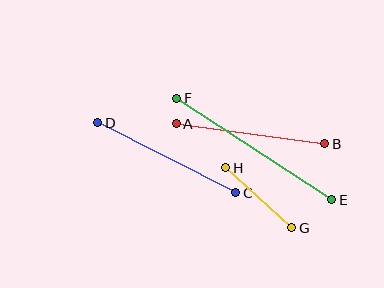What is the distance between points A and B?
The distance is approximately 150 pixels.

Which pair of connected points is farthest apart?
Points E and F are farthest apart.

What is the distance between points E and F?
The distance is approximately 185 pixels.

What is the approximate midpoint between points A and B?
The midpoint is at approximately (251, 134) pixels.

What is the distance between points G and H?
The distance is approximately 89 pixels.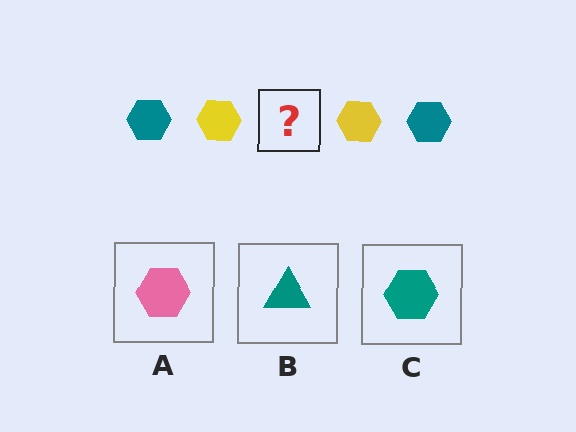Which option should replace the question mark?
Option C.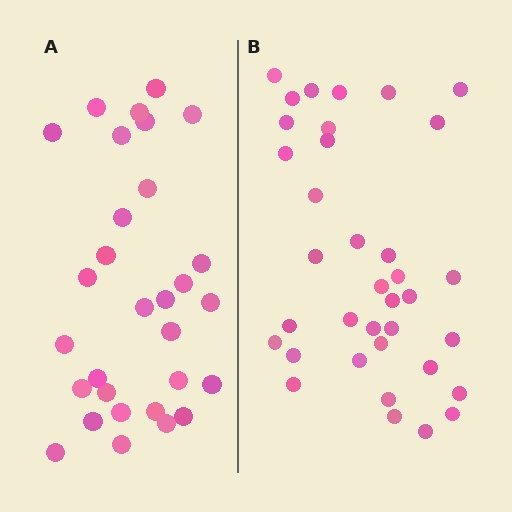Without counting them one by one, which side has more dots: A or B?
Region B (the right region) has more dots.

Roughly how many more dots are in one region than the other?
Region B has about 6 more dots than region A.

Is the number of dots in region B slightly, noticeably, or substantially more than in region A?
Region B has only slightly more — the two regions are fairly close. The ratio is roughly 1.2 to 1.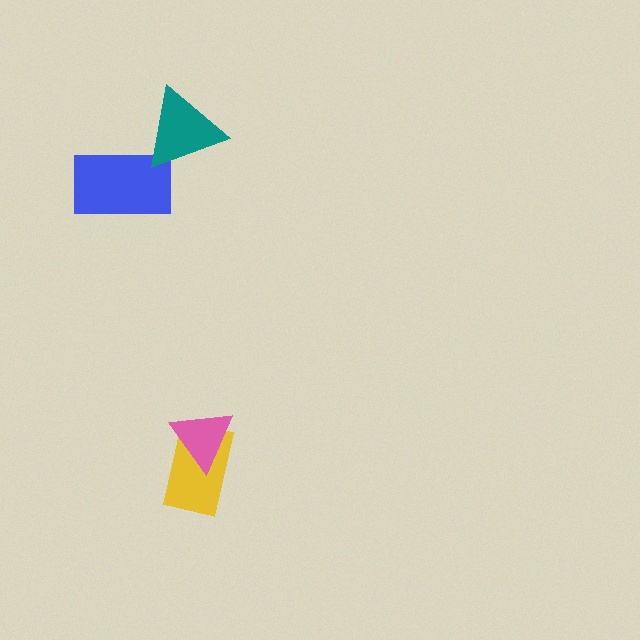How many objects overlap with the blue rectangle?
1 object overlaps with the blue rectangle.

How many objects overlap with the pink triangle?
1 object overlaps with the pink triangle.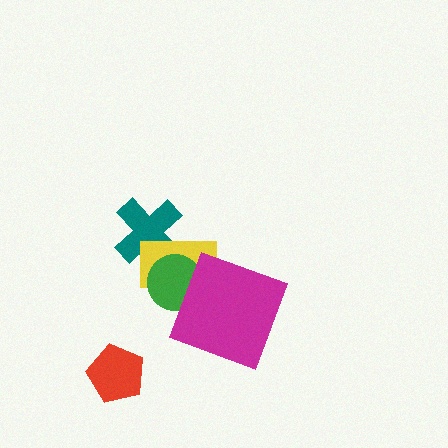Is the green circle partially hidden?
Yes, it is partially covered by another shape.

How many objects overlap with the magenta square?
2 objects overlap with the magenta square.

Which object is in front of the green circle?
The magenta square is in front of the green circle.